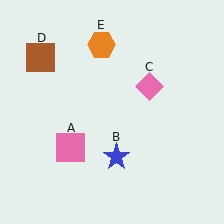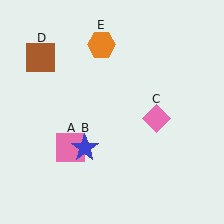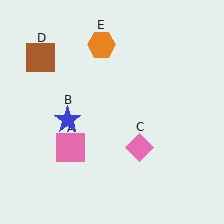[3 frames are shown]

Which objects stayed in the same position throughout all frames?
Pink square (object A) and brown square (object D) and orange hexagon (object E) remained stationary.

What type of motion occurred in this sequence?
The blue star (object B), pink diamond (object C) rotated clockwise around the center of the scene.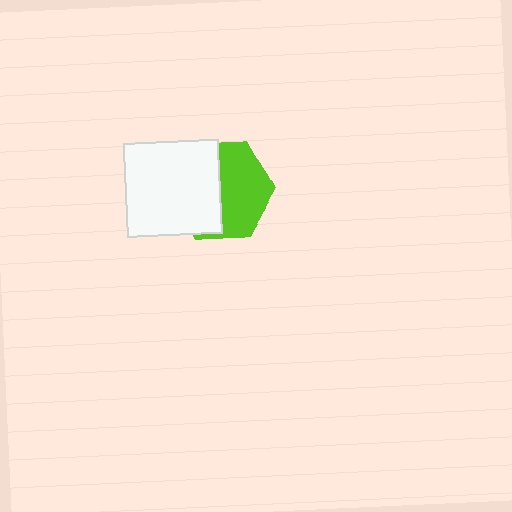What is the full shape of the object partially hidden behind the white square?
The partially hidden object is a lime hexagon.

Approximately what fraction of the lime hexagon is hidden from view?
Roughly 48% of the lime hexagon is hidden behind the white square.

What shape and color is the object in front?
The object in front is a white square.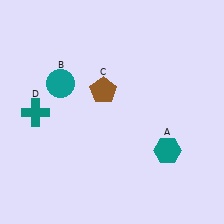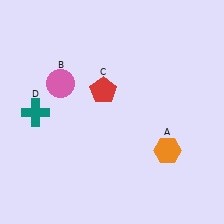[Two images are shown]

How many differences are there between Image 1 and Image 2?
There are 3 differences between the two images.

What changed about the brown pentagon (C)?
In Image 1, C is brown. In Image 2, it changed to red.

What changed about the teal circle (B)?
In Image 1, B is teal. In Image 2, it changed to pink.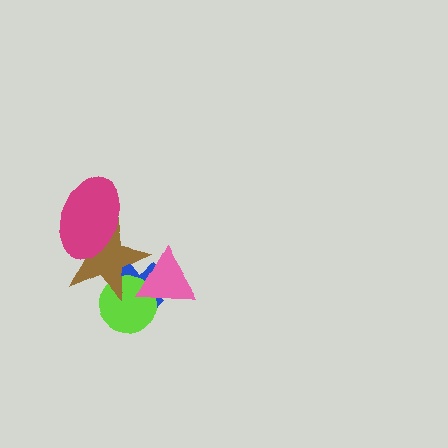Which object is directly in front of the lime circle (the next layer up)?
The brown star is directly in front of the lime circle.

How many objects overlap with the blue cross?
3 objects overlap with the blue cross.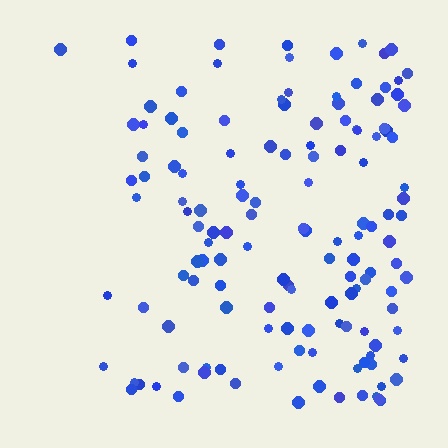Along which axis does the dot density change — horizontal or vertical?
Horizontal.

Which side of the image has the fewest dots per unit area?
The left.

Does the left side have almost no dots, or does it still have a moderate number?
Still a moderate number, just noticeably fewer than the right.